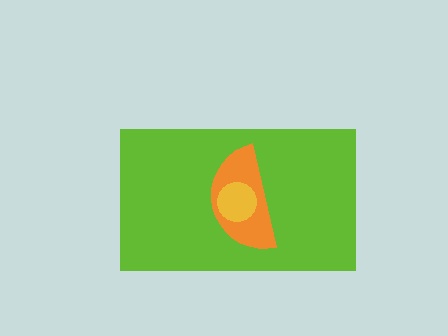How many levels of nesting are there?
3.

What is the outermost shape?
The lime rectangle.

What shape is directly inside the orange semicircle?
The yellow circle.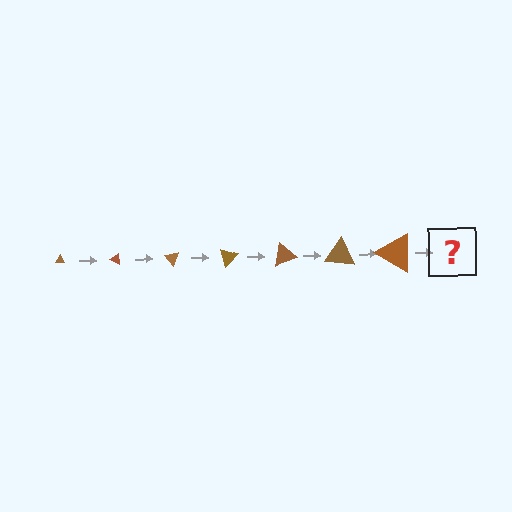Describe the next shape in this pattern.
It should be a triangle, larger than the previous one and rotated 175 degrees from the start.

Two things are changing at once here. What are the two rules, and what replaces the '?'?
The two rules are that the triangle grows larger each step and it rotates 25 degrees each step. The '?' should be a triangle, larger than the previous one and rotated 175 degrees from the start.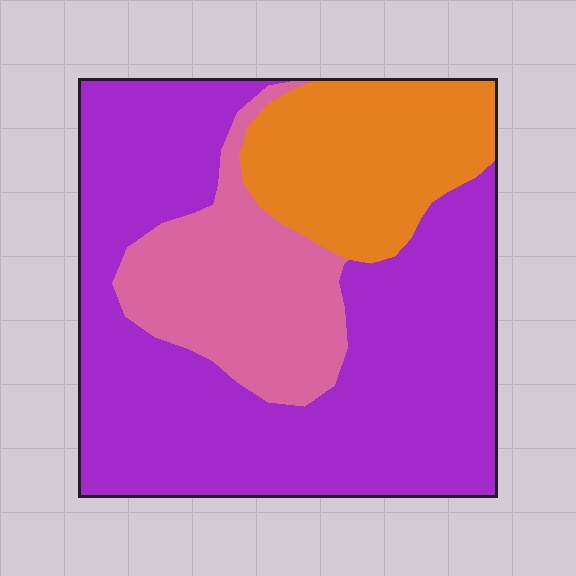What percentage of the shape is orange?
Orange takes up less than a quarter of the shape.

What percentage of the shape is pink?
Pink takes up about one fifth (1/5) of the shape.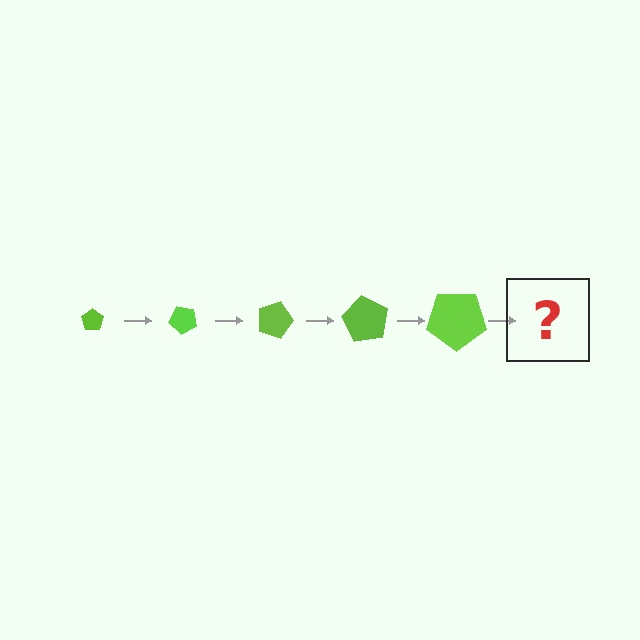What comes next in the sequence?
The next element should be a pentagon, larger than the previous one and rotated 225 degrees from the start.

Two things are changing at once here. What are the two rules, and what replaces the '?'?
The two rules are that the pentagon grows larger each step and it rotates 45 degrees each step. The '?' should be a pentagon, larger than the previous one and rotated 225 degrees from the start.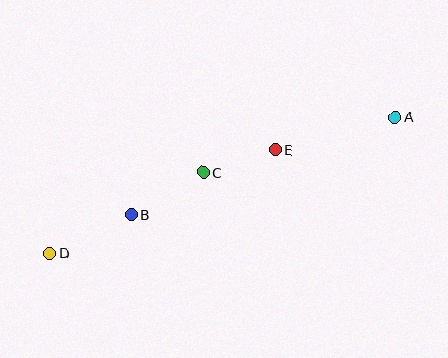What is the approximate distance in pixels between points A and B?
The distance between A and B is approximately 281 pixels.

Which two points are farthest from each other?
Points A and D are farthest from each other.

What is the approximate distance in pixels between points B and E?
The distance between B and E is approximately 157 pixels.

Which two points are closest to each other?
Points C and E are closest to each other.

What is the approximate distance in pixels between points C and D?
The distance between C and D is approximately 174 pixels.